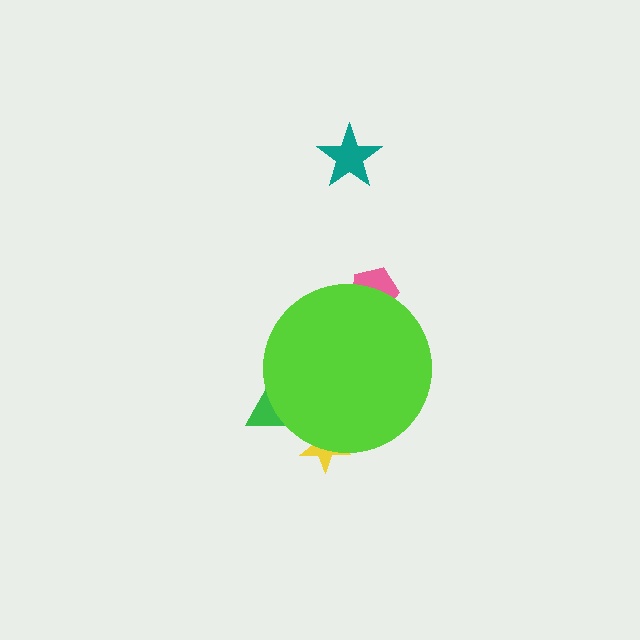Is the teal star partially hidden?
No, the teal star is fully visible.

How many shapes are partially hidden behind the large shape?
3 shapes are partially hidden.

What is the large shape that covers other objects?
A lime circle.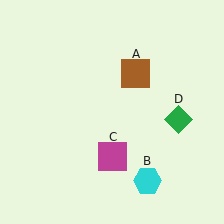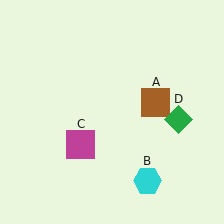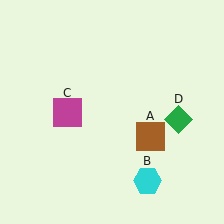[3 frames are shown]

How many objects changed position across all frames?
2 objects changed position: brown square (object A), magenta square (object C).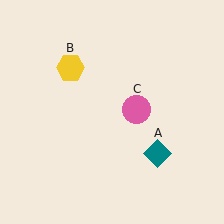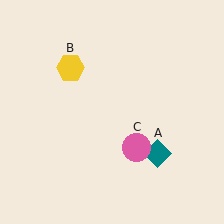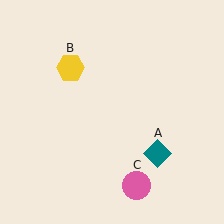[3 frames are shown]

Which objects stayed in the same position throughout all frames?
Teal diamond (object A) and yellow hexagon (object B) remained stationary.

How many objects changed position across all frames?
1 object changed position: pink circle (object C).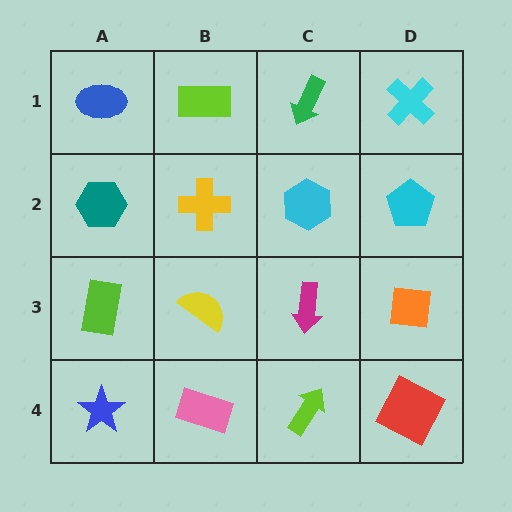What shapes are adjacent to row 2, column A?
A blue ellipse (row 1, column A), a lime rectangle (row 3, column A), a yellow cross (row 2, column B).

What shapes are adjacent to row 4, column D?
An orange square (row 3, column D), a lime arrow (row 4, column C).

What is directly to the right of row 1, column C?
A cyan cross.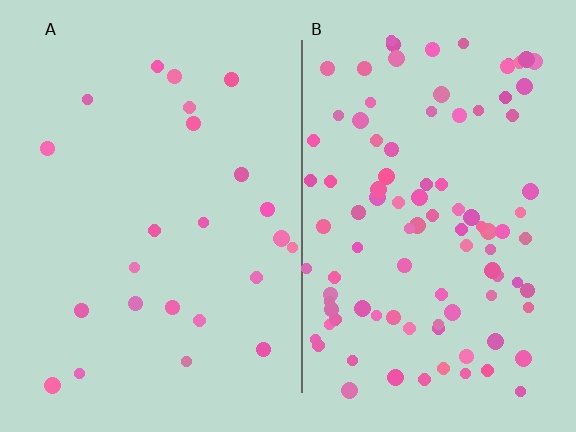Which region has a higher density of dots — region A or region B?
B (the right).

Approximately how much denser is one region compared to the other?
Approximately 4.2× — region B over region A.